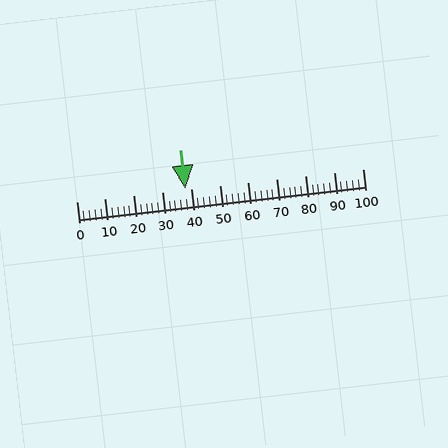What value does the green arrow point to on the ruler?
The green arrow points to approximately 38.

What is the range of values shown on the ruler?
The ruler shows values from 0 to 100.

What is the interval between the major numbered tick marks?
The major tick marks are spaced 10 units apart.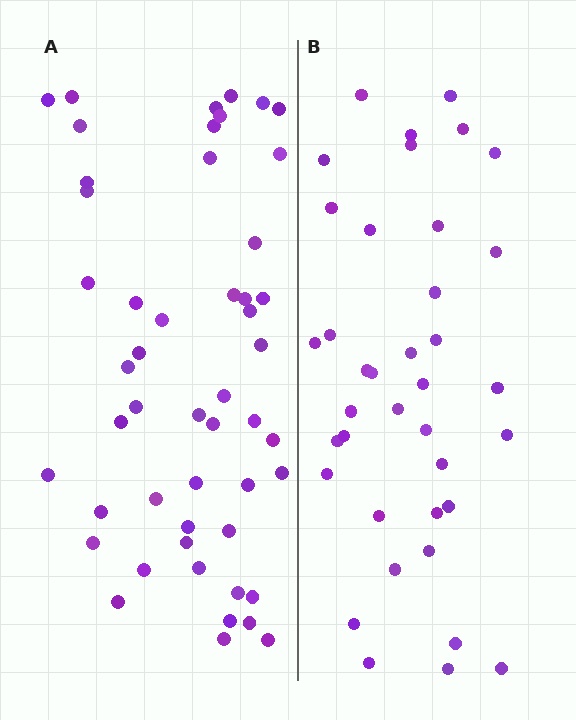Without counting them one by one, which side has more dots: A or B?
Region A (the left region) has more dots.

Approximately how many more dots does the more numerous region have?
Region A has roughly 12 or so more dots than region B.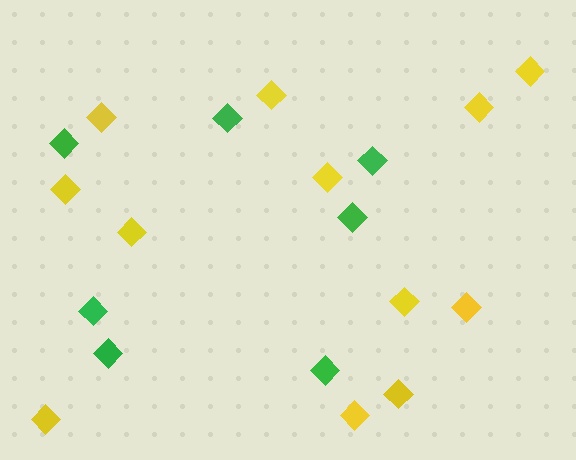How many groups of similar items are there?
There are 2 groups: one group of yellow diamonds (12) and one group of green diamonds (7).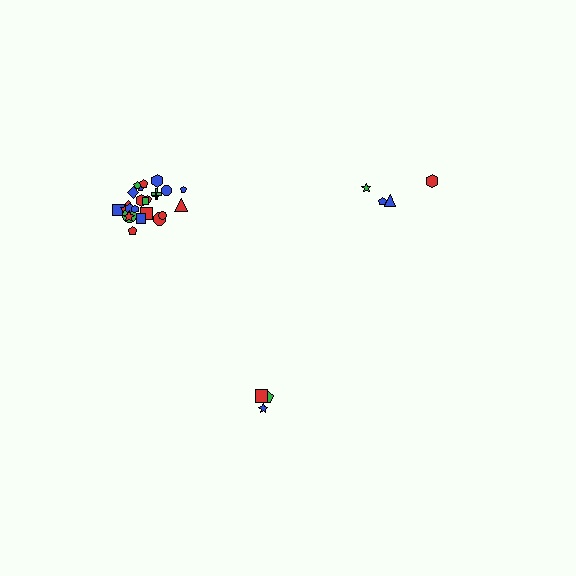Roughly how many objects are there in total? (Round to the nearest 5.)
Roughly 30 objects in total.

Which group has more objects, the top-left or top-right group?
The top-left group.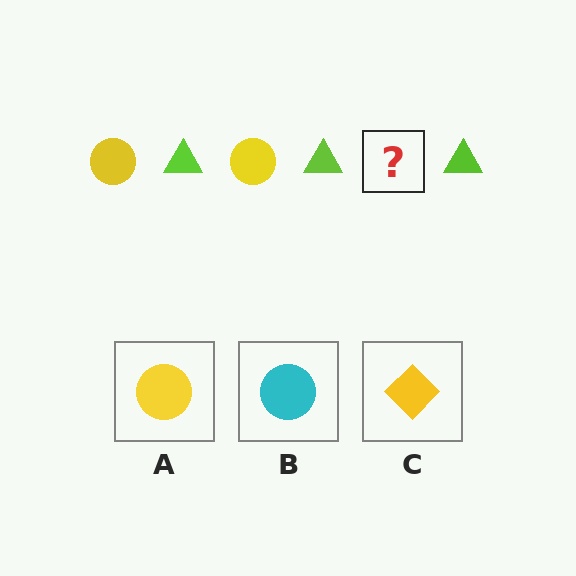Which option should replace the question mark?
Option A.